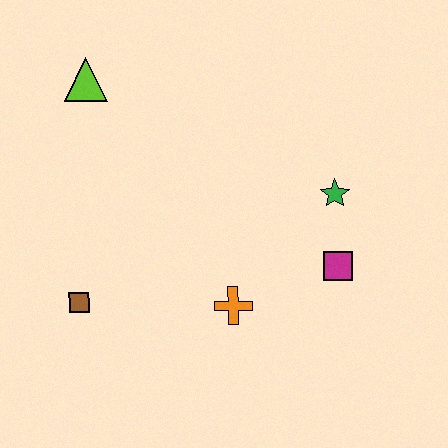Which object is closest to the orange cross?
The magenta square is closest to the orange cross.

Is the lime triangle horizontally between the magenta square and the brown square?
Yes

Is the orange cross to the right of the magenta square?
No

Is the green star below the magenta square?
No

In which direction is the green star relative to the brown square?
The green star is to the right of the brown square.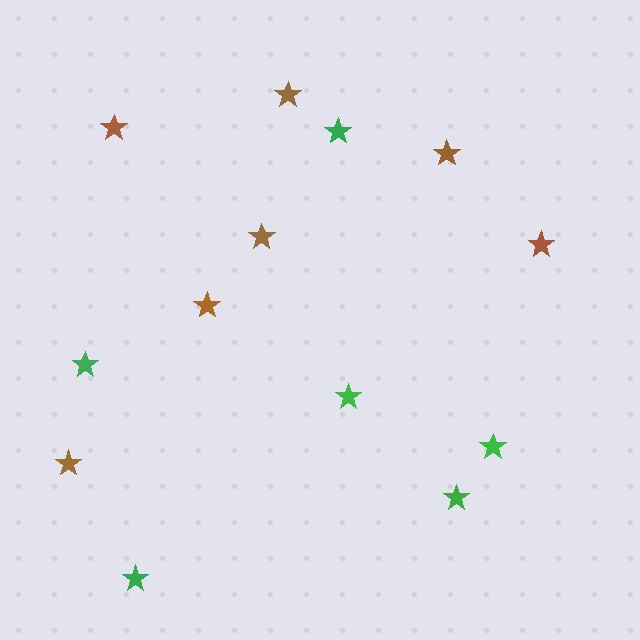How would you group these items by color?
There are 2 groups: one group of brown stars (7) and one group of green stars (6).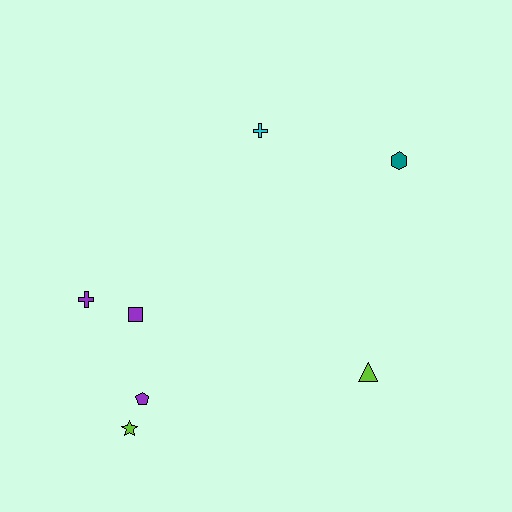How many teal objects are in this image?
There is 1 teal object.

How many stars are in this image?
There is 1 star.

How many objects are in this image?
There are 7 objects.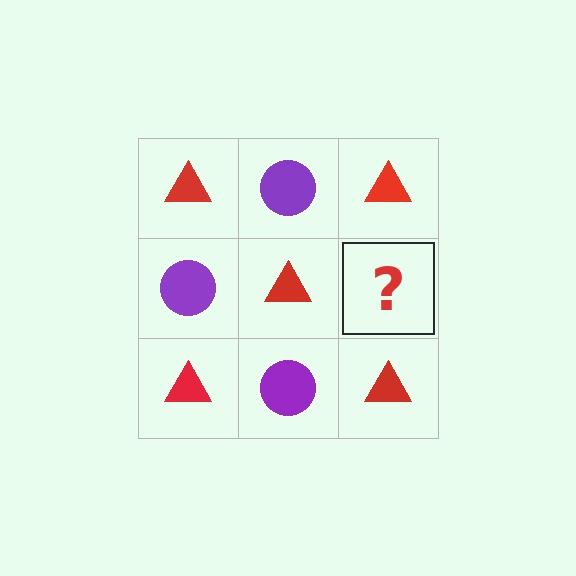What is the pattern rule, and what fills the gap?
The rule is that it alternates red triangle and purple circle in a checkerboard pattern. The gap should be filled with a purple circle.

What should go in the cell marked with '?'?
The missing cell should contain a purple circle.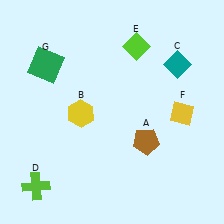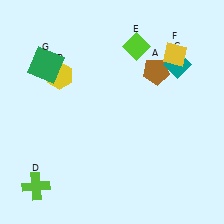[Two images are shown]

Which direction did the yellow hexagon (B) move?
The yellow hexagon (B) moved up.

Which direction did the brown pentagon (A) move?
The brown pentagon (A) moved up.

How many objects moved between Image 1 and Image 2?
3 objects moved between the two images.